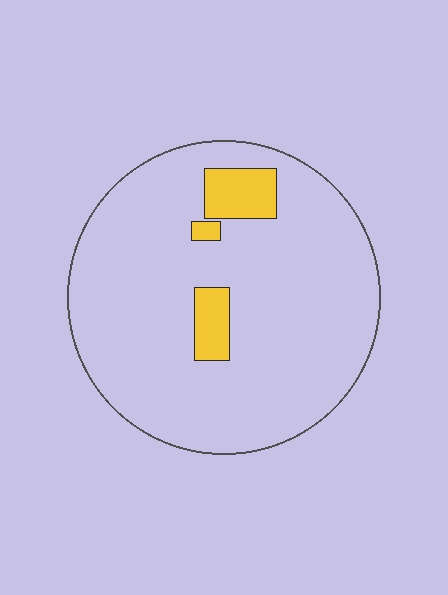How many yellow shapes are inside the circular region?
3.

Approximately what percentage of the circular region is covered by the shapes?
Approximately 10%.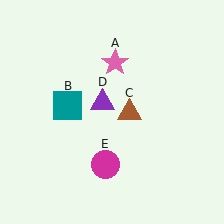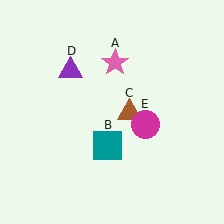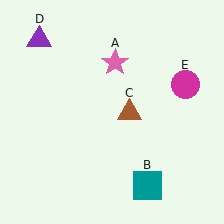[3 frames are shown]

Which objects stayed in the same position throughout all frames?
Pink star (object A) and brown triangle (object C) remained stationary.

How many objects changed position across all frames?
3 objects changed position: teal square (object B), purple triangle (object D), magenta circle (object E).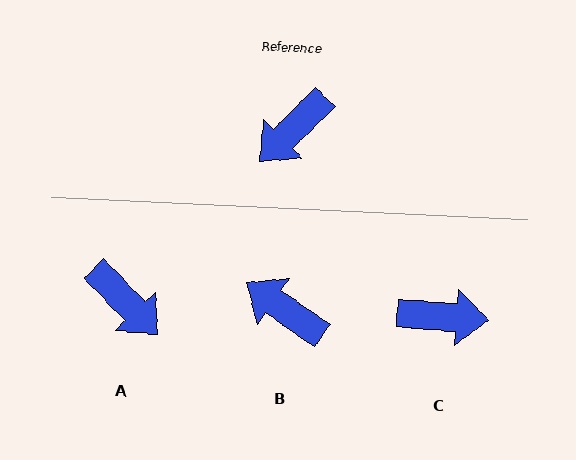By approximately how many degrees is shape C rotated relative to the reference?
Approximately 131 degrees counter-clockwise.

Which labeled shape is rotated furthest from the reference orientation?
C, about 131 degrees away.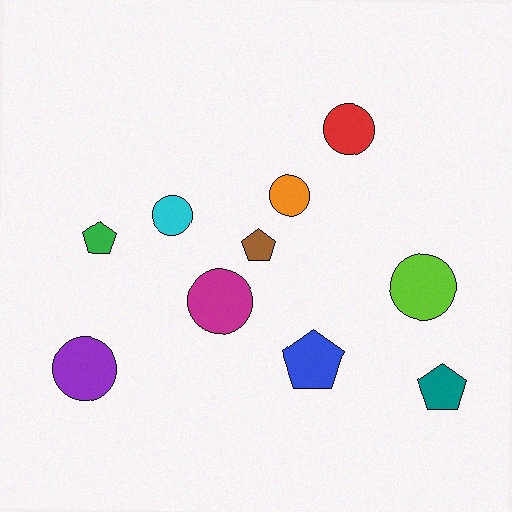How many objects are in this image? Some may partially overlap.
There are 10 objects.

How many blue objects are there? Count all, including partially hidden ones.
There is 1 blue object.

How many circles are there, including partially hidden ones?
There are 6 circles.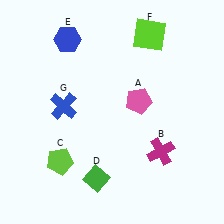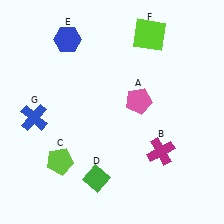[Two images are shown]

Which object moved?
The blue cross (G) moved left.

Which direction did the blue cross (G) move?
The blue cross (G) moved left.